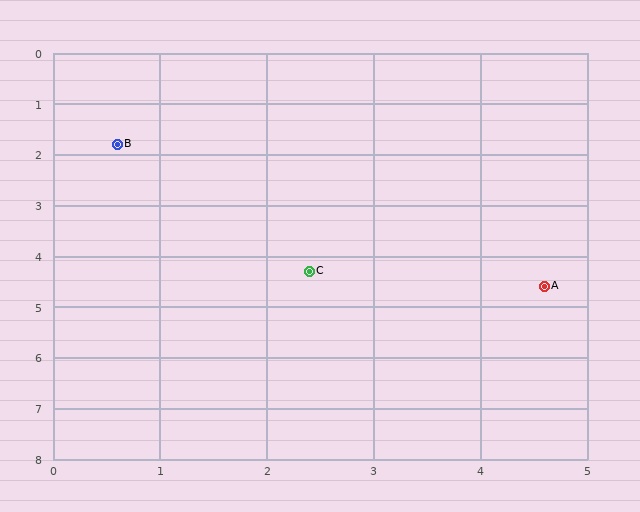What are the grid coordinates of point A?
Point A is at approximately (4.6, 4.6).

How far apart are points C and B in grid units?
Points C and B are about 3.1 grid units apart.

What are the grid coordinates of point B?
Point B is at approximately (0.6, 1.8).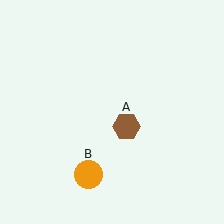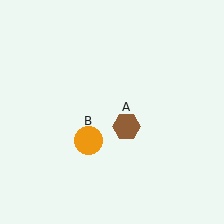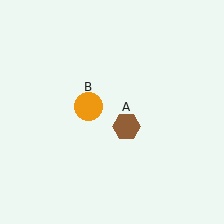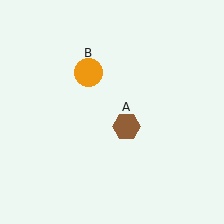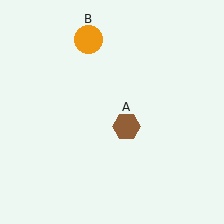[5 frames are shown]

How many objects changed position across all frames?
1 object changed position: orange circle (object B).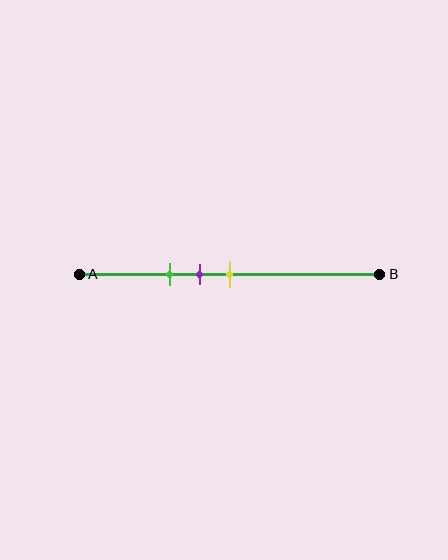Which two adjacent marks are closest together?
The purple and yellow marks are the closest adjacent pair.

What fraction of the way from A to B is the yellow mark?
The yellow mark is approximately 50% (0.5) of the way from A to B.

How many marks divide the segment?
There are 3 marks dividing the segment.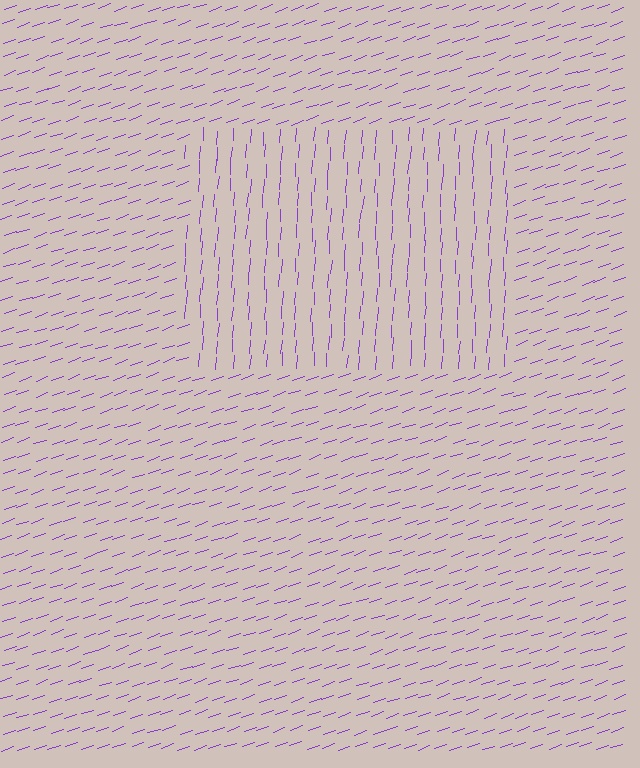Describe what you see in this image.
The image is filled with small purple line segments. A rectangle region in the image has lines oriented differently from the surrounding lines, creating a visible texture boundary.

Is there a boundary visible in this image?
Yes, there is a texture boundary formed by a change in line orientation.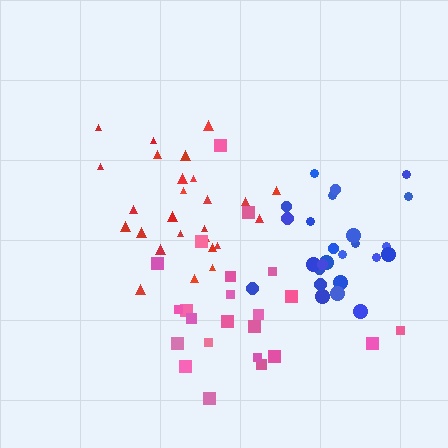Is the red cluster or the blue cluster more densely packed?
Blue.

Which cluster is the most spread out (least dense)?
Pink.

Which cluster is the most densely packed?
Blue.